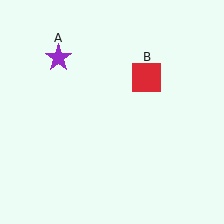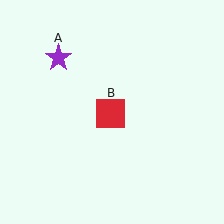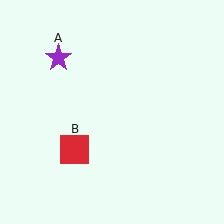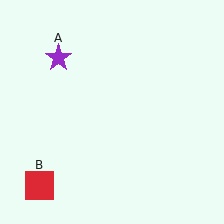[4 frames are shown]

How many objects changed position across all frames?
1 object changed position: red square (object B).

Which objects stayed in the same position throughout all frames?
Purple star (object A) remained stationary.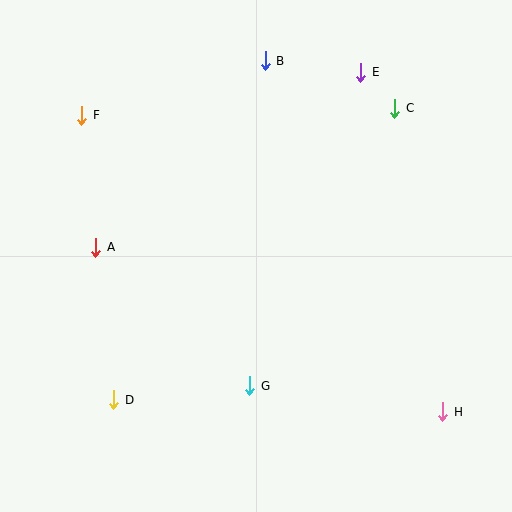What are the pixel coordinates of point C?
Point C is at (395, 108).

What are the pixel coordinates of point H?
Point H is at (443, 412).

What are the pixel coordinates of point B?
Point B is at (265, 61).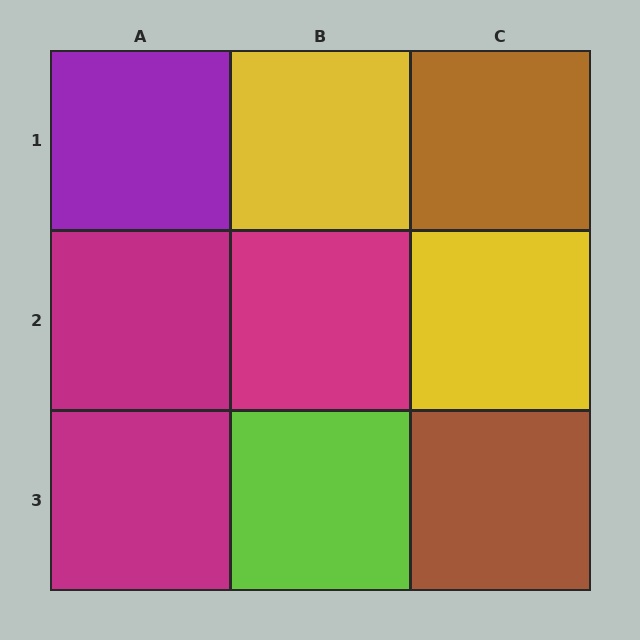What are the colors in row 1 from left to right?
Purple, yellow, brown.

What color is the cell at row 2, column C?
Yellow.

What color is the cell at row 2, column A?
Magenta.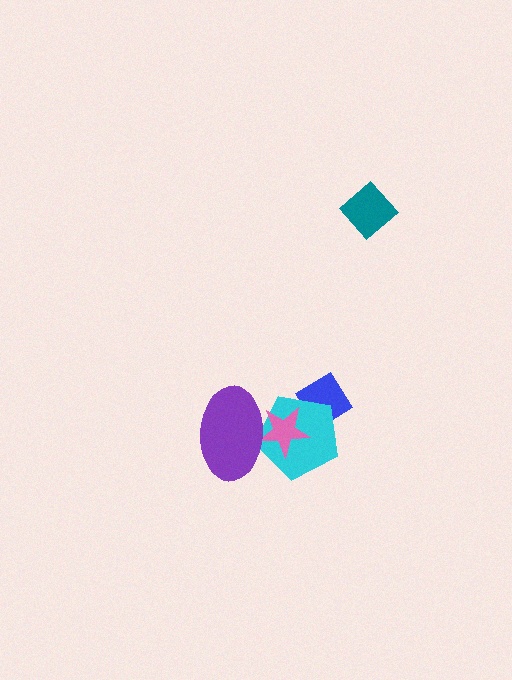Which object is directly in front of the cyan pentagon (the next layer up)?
The pink star is directly in front of the cyan pentagon.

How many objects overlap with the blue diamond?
2 objects overlap with the blue diamond.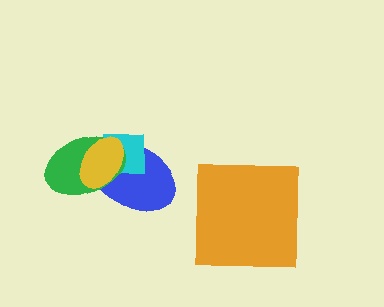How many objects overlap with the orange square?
0 objects overlap with the orange square.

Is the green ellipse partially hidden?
Yes, it is partially covered by another shape.